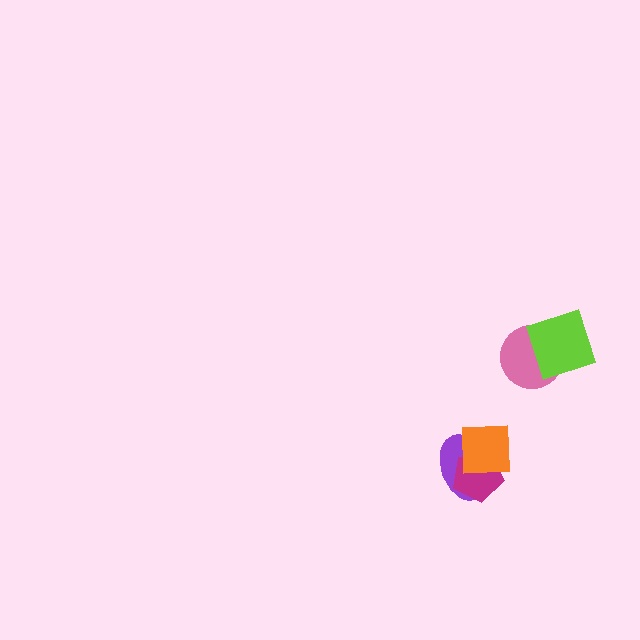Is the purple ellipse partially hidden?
Yes, it is partially covered by another shape.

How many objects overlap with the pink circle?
1 object overlaps with the pink circle.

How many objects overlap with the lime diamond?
1 object overlaps with the lime diamond.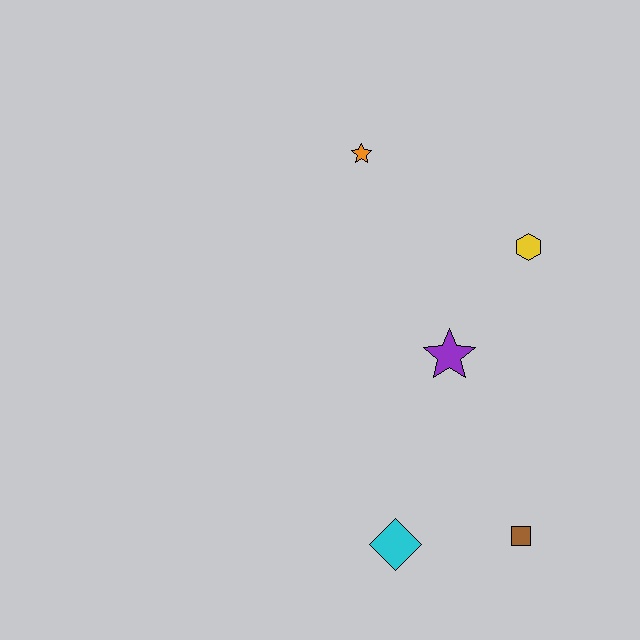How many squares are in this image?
There is 1 square.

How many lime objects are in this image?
There are no lime objects.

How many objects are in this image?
There are 5 objects.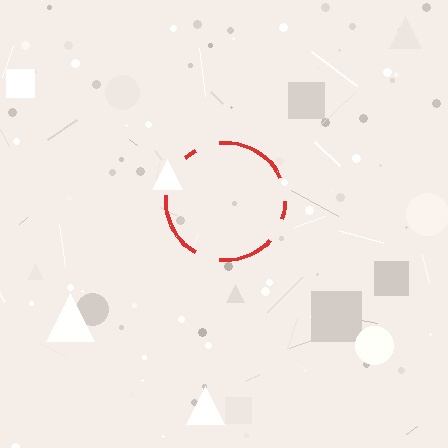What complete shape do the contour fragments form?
The contour fragments form a circle.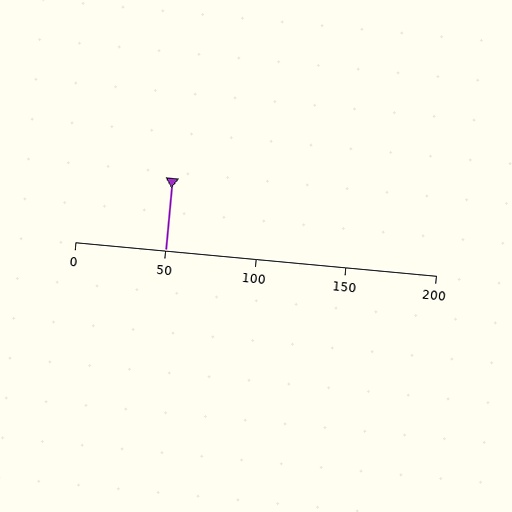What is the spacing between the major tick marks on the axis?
The major ticks are spaced 50 apart.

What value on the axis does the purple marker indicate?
The marker indicates approximately 50.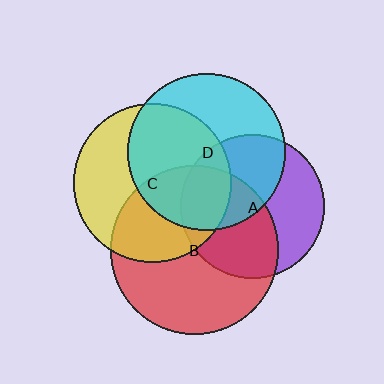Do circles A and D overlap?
Yes.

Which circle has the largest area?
Circle B (red).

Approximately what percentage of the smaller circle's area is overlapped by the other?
Approximately 45%.